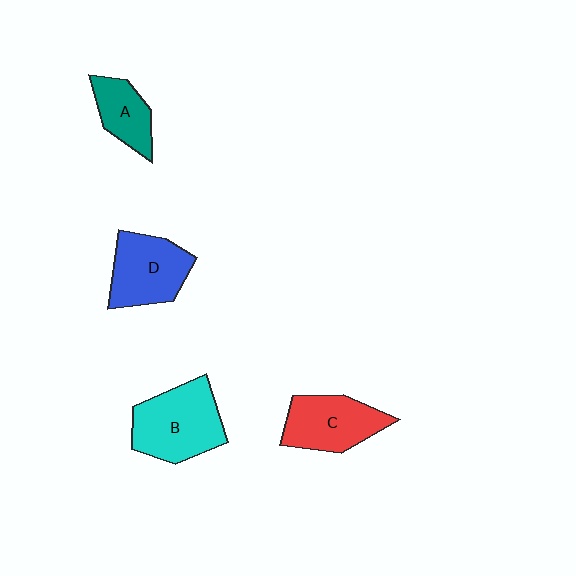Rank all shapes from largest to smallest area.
From largest to smallest: B (cyan), D (blue), C (red), A (teal).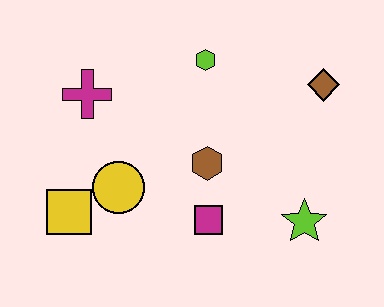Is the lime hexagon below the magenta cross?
No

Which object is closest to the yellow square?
The yellow circle is closest to the yellow square.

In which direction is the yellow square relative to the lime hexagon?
The yellow square is below the lime hexagon.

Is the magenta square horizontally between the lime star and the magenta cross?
Yes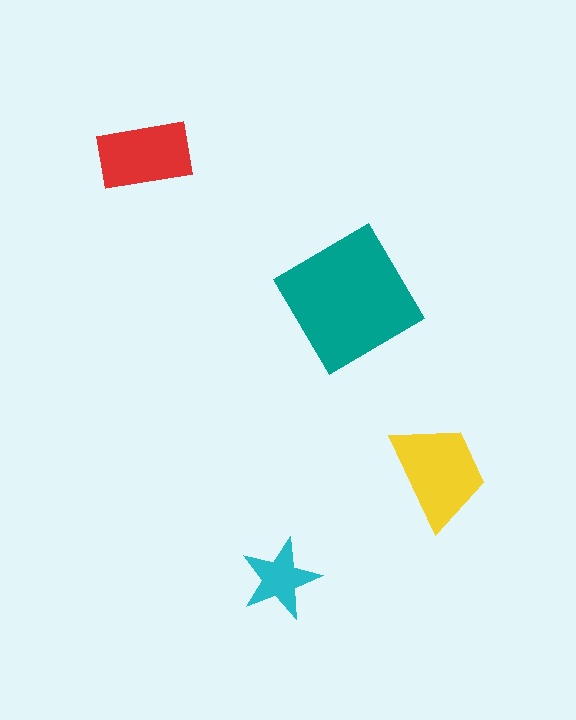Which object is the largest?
The teal diamond.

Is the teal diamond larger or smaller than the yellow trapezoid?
Larger.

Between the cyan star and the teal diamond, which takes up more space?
The teal diamond.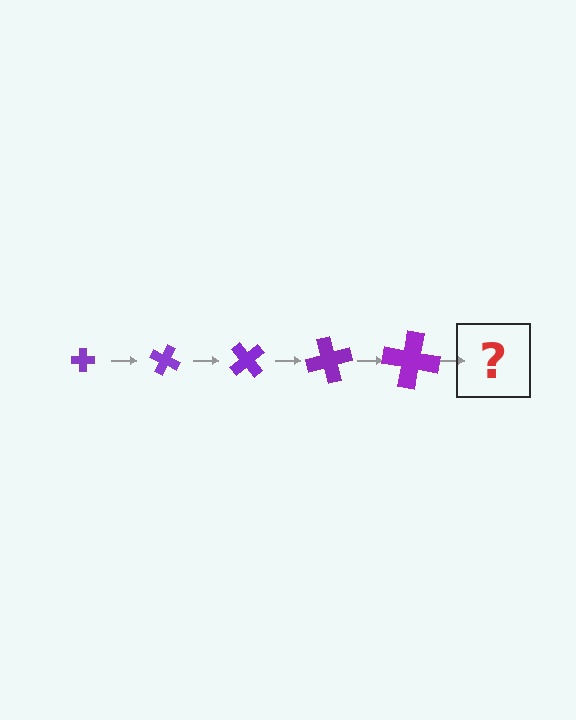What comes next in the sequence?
The next element should be a cross, larger than the previous one and rotated 125 degrees from the start.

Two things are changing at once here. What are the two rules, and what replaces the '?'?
The two rules are that the cross grows larger each step and it rotates 25 degrees each step. The '?' should be a cross, larger than the previous one and rotated 125 degrees from the start.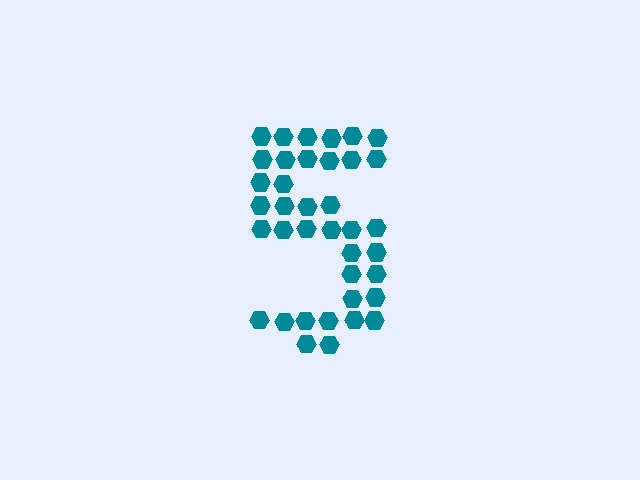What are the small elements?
The small elements are hexagons.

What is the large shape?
The large shape is the digit 5.